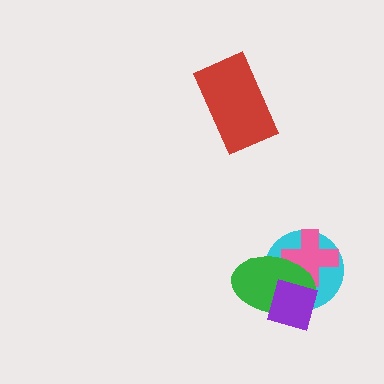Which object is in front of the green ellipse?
The purple diamond is in front of the green ellipse.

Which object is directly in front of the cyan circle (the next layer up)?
The pink cross is directly in front of the cyan circle.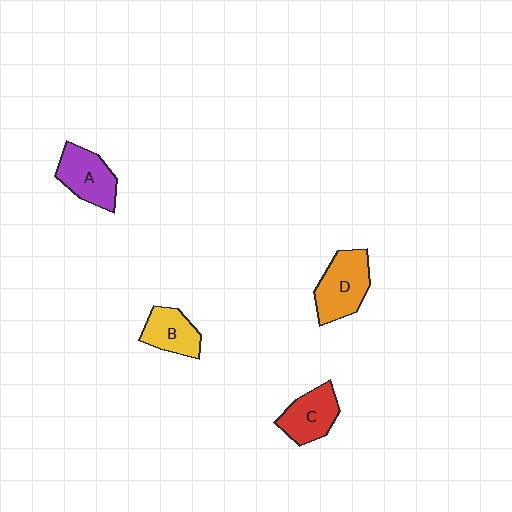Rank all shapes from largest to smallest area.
From largest to smallest: D (orange), A (purple), C (red), B (yellow).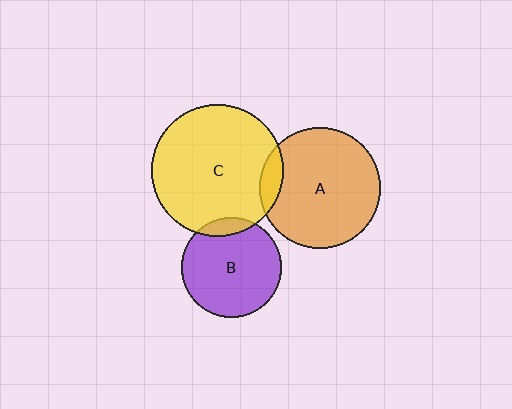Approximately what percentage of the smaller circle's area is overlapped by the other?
Approximately 10%.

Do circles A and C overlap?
Yes.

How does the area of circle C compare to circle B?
Approximately 1.7 times.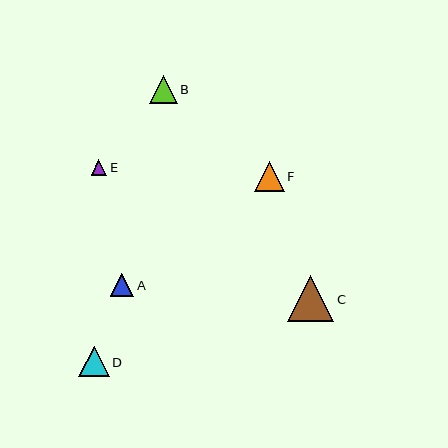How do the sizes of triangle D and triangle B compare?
Triangle D and triangle B are approximately the same size.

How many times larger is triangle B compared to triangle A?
Triangle B is approximately 1.2 times the size of triangle A.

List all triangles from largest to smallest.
From largest to smallest: C, D, F, B, A, E.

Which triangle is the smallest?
Triangle E is the smallest with a size of approximately 15 pixels.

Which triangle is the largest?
Triangle C is the largest with a size of approximately 46 pixels.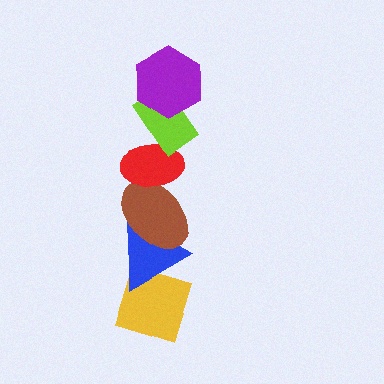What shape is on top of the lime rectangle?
The purple hexagon is on top of the lime rectangle.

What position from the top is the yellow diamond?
The yellow diamond is 6th from the top.